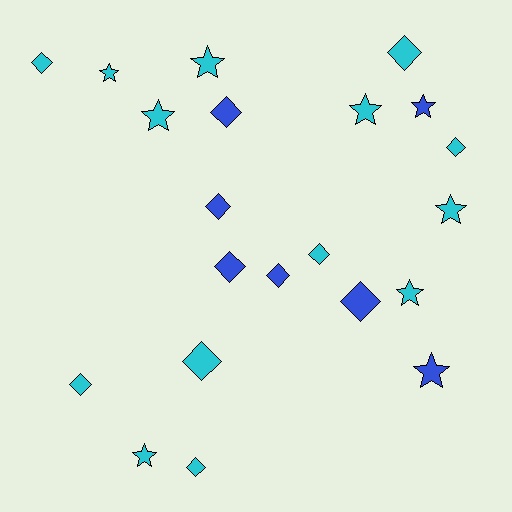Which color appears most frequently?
Cyan, with 14 objects.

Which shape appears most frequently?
Diamond, with 12 objects.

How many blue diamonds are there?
There are 5 blue diamonds.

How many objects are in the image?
There are 21 objects.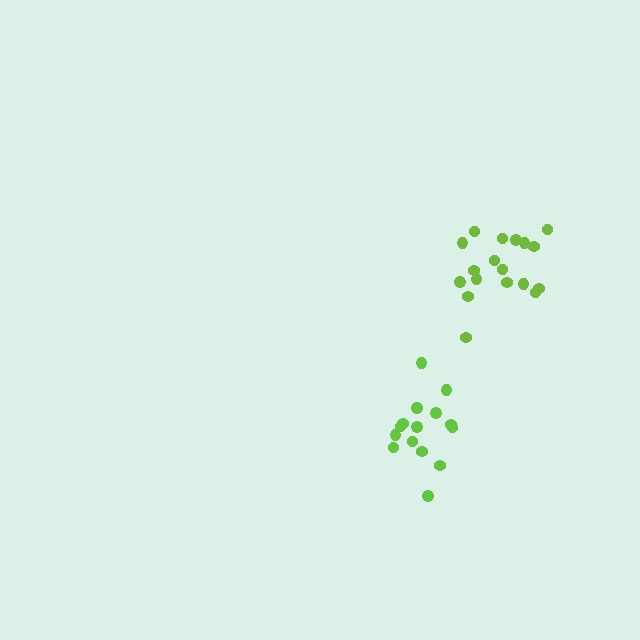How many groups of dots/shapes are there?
There are 2 groups.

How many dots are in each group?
Group 1: 15 dots, Group 2: 18 dots (33 total).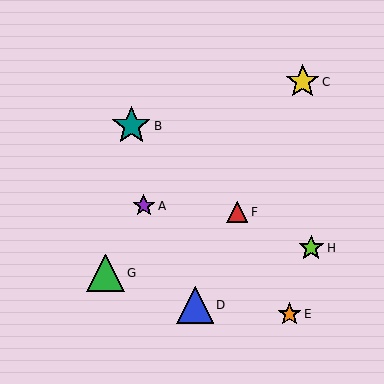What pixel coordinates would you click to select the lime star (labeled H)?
Click at (311, 248) to select the lime star H.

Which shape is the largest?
The teal star (labeled B) is the largest.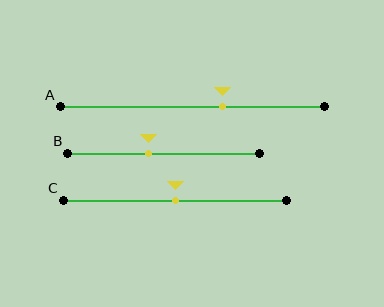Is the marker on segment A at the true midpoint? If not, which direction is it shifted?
No, the marker on segment A is shifted to the right by about 12% of the segment length.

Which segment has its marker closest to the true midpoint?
Segment C has its marker closest to the true midpoint.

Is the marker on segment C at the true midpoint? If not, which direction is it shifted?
Yes, the marker on segment C is at the true midpoint.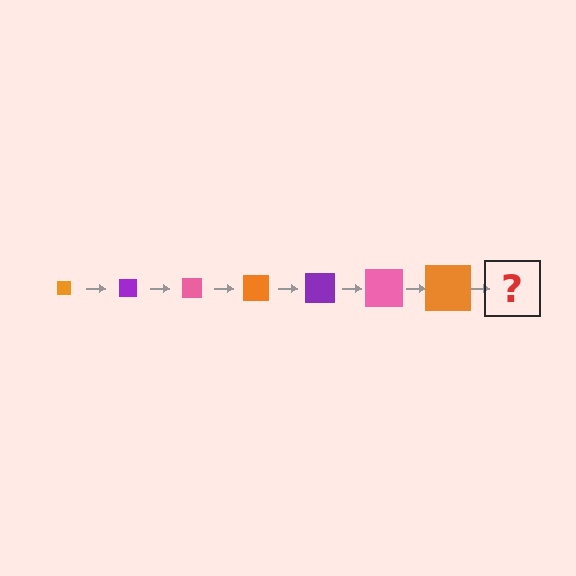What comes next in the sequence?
The next element should be a purple square, larger than the previous one.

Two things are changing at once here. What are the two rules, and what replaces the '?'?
The two rules are that the square grows larger each step and the color cycles through orange, purple, and pink. The '?' should be a purple square, larger than the previous one.